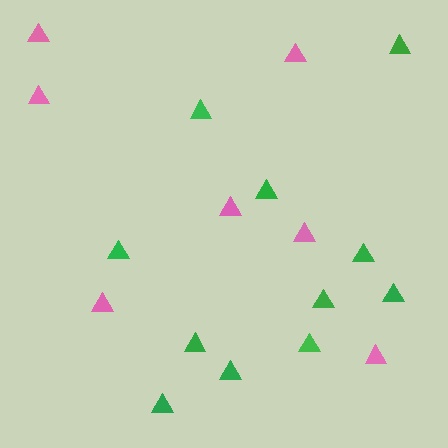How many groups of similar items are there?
There are 2 groups: one group of green triangles (11) and one group of pink triangles (7).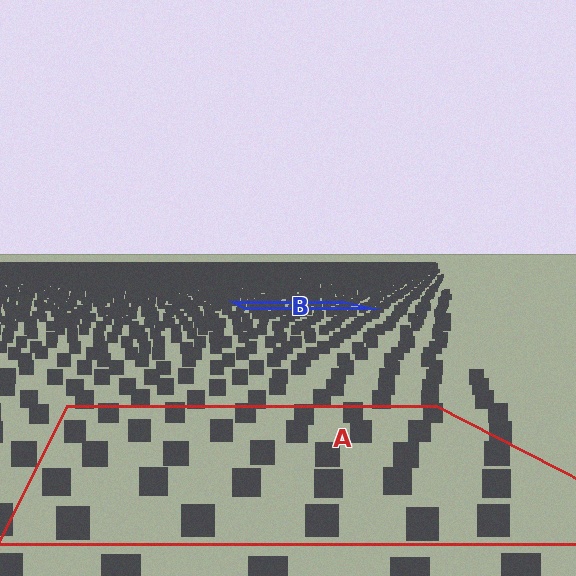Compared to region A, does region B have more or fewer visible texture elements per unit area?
Region B has more texture elements per unit area — they are packed more densely because it is farther away.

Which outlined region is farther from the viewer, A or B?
Region B is farther from the viewer — the texture elements inside it appear smaller and more densely packed.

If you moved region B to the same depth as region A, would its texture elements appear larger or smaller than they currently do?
They would appear larger. At a closer depth, the same texture elements are projected at a bigger on-screen size.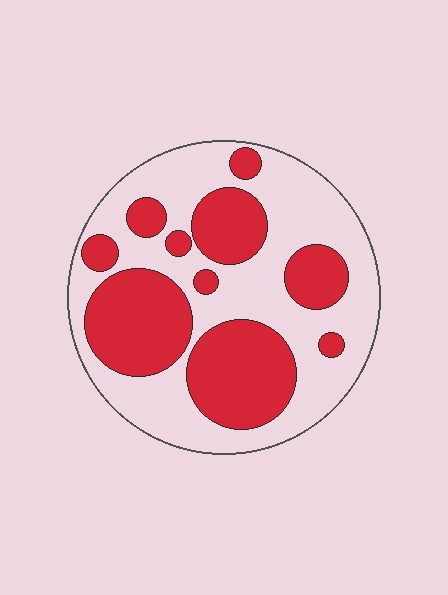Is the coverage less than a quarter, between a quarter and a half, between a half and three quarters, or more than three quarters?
Between a quarter and a half.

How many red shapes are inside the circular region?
10.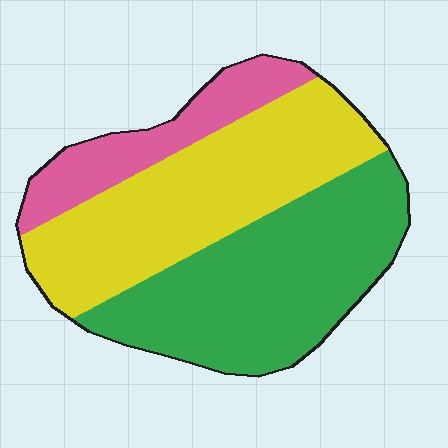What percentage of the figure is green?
Green takes up between a quarter and a half of the figure.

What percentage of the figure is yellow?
Yellow covers 41% of the figure.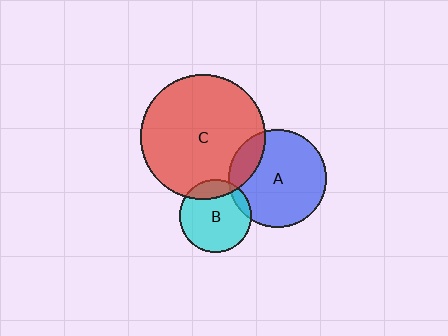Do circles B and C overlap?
Yes.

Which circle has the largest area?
Circle C (red).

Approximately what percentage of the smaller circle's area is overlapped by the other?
Approximately 15%.